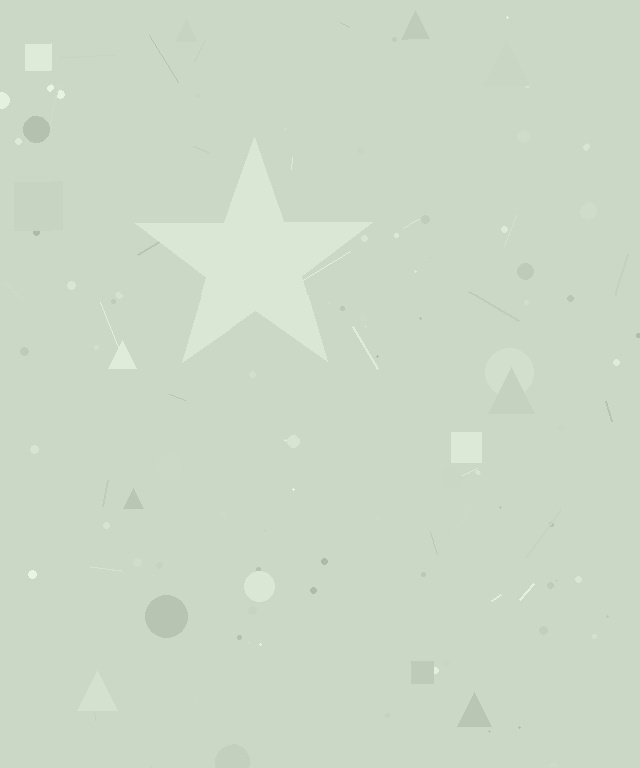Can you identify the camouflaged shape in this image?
The camouflaged shape is a star.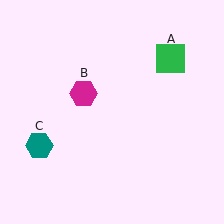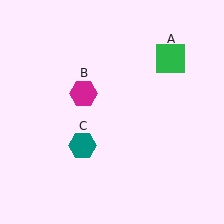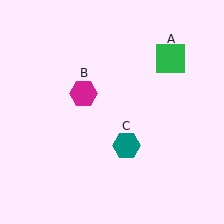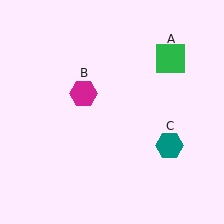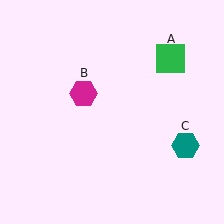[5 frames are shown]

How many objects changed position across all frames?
1 object changed position: teal hexagon (object C).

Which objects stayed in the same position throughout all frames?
Green square (object A) and magenta hexagon (object B) remained stationary.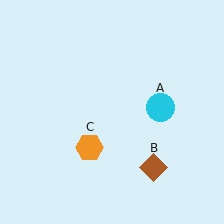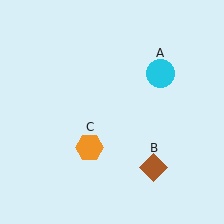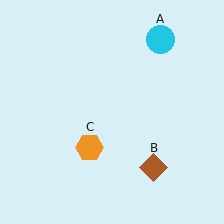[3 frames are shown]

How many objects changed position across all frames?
1 object changed position: cyan circle (object A).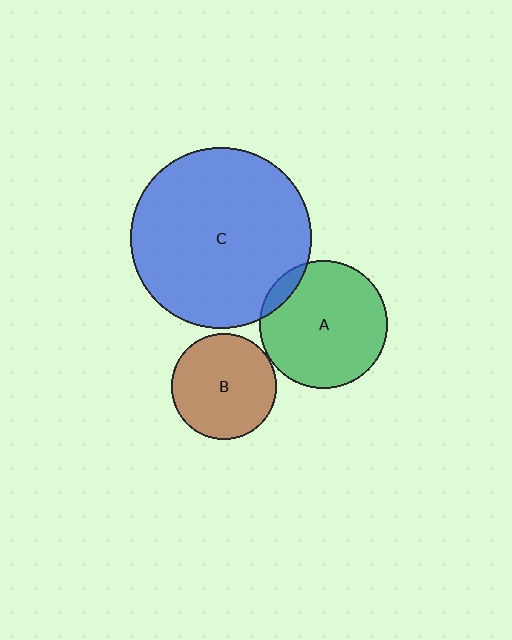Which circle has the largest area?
Circle C (blue).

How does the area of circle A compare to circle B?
Approximately 1.5 times.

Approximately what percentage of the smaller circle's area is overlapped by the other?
Approximately 10%.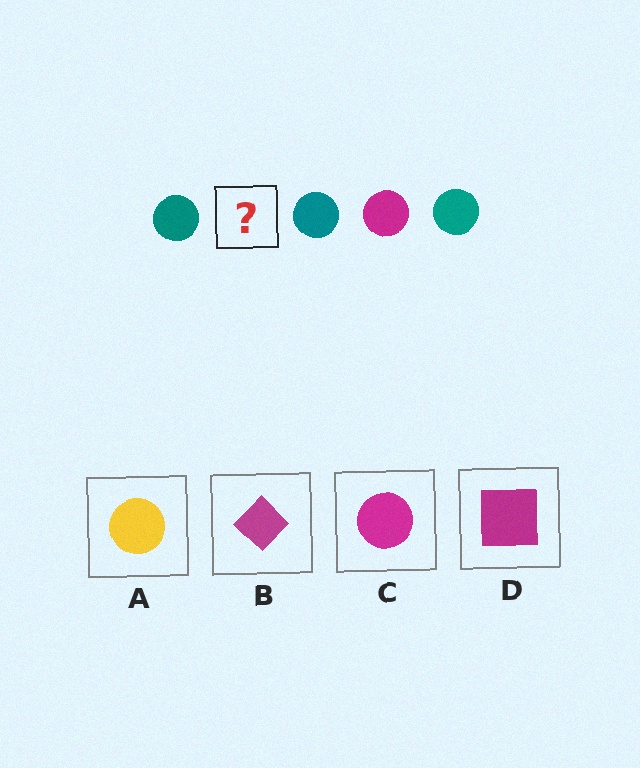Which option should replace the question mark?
Option C.